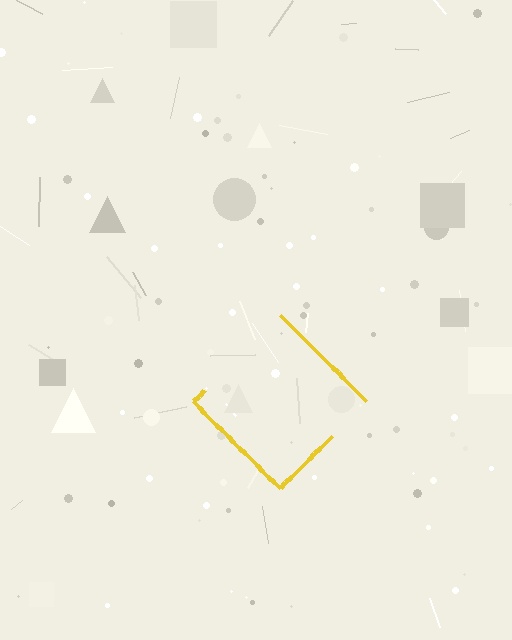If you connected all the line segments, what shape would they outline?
They would outline a diamond.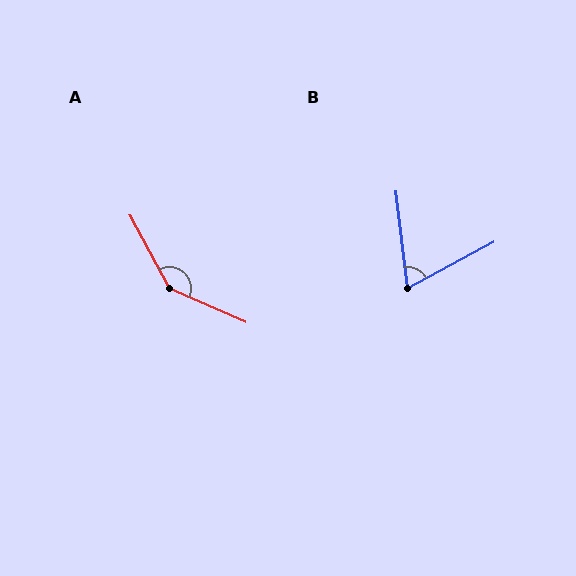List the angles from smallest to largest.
B (68°), A (142°).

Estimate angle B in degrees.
Approximately 68 degrees.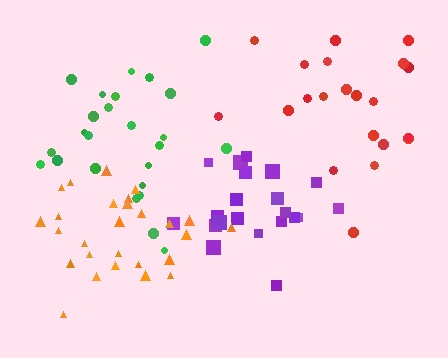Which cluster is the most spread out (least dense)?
Green.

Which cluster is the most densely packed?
Orange.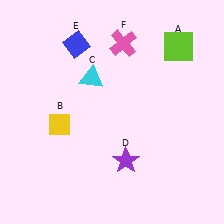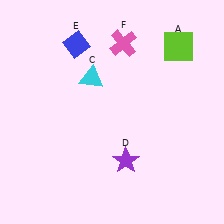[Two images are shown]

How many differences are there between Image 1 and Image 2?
There is 1 difference between the two images.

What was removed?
The yellow diamond (B) was removed in Image 2.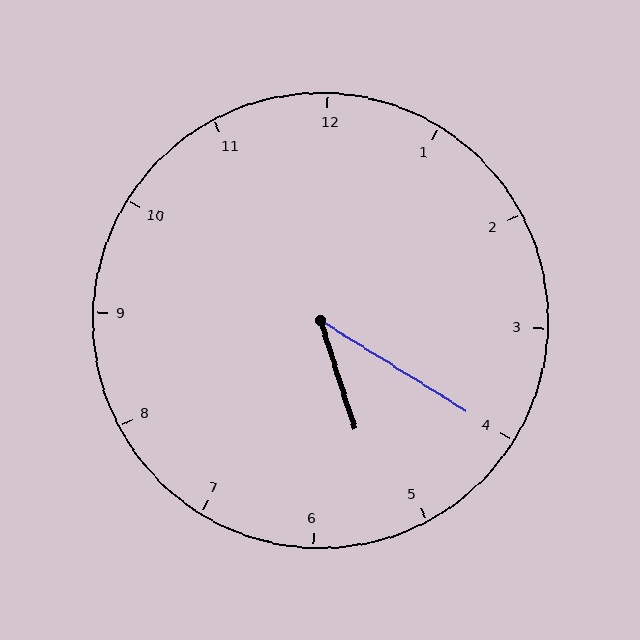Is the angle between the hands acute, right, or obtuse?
It is acute.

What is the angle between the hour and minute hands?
Approximately 40 degrees.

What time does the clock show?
5:20.